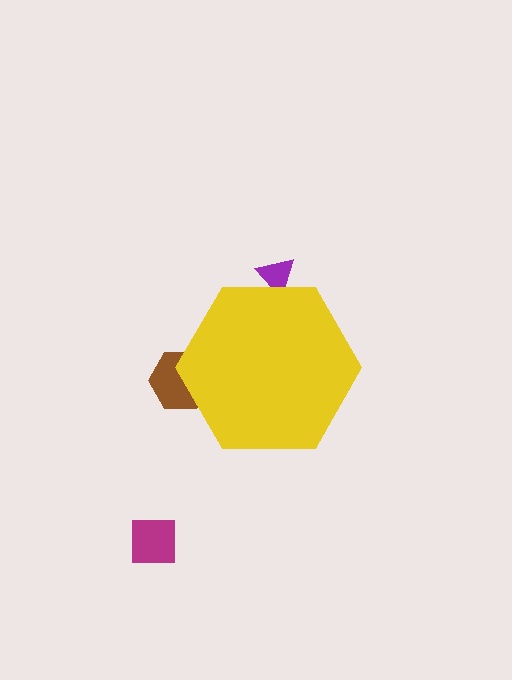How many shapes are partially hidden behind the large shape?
2 shapes are partially hidden.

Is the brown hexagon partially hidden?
Yes, the brown hexagon is partially hidden behind the yellow hexagon.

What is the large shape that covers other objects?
A yellow hexagon.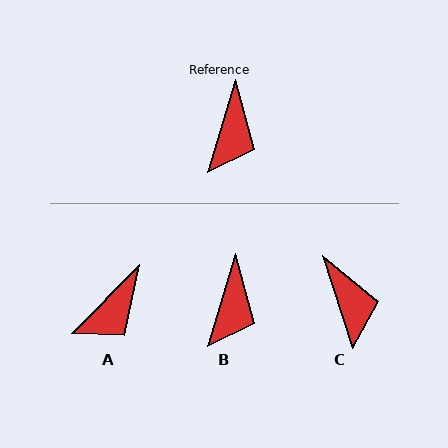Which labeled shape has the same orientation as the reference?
B.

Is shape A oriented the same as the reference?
No, it is off by about 28 degrees.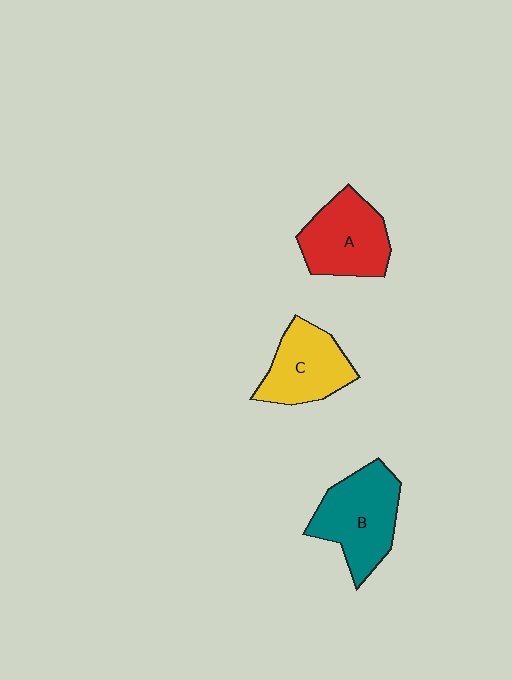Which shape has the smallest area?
Shape C (yellow).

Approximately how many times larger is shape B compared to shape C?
Approximately 1.2 times.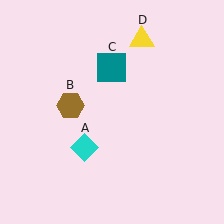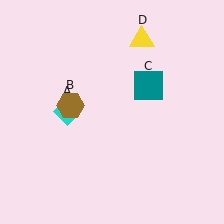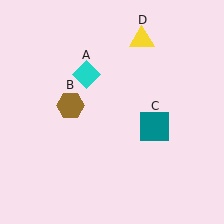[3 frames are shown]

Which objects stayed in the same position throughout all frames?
Brown hexagon (object B) and yellow triangle (object D) remained stationary.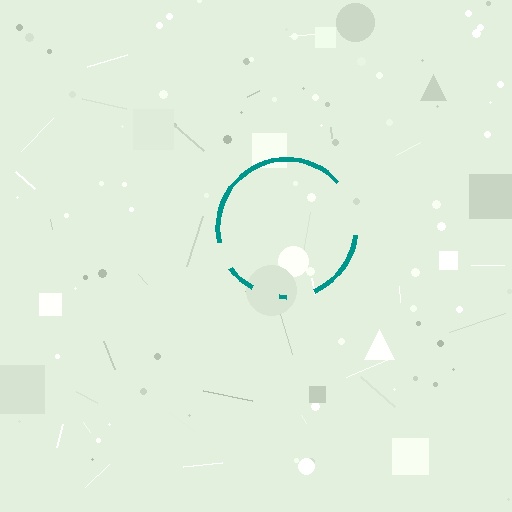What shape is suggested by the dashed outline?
The dashed outline suggests a circle.